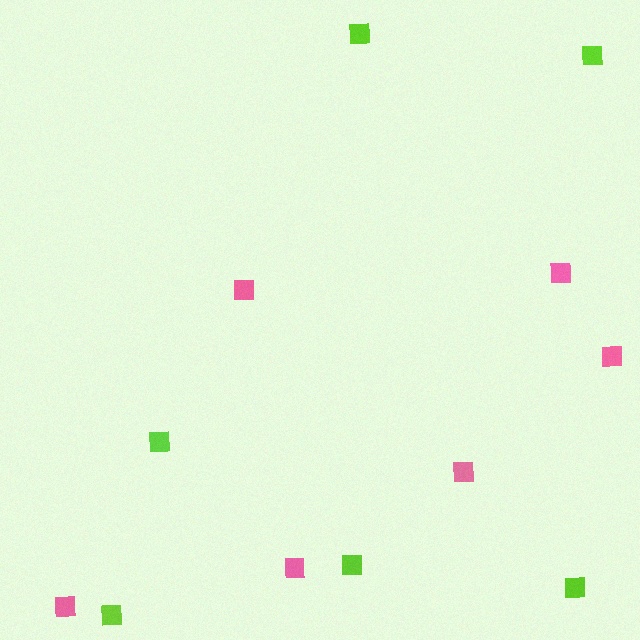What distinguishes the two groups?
There are 2 groups: one group of lime squares (6) and one group of pink squares (6).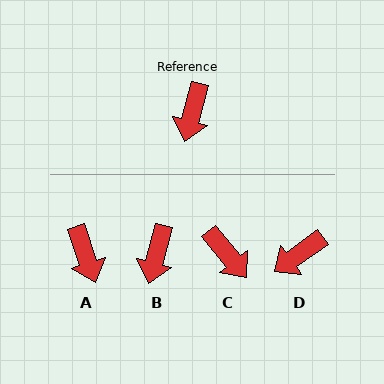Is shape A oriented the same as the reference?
No, it is off by about 33 degrees.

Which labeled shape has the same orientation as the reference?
B.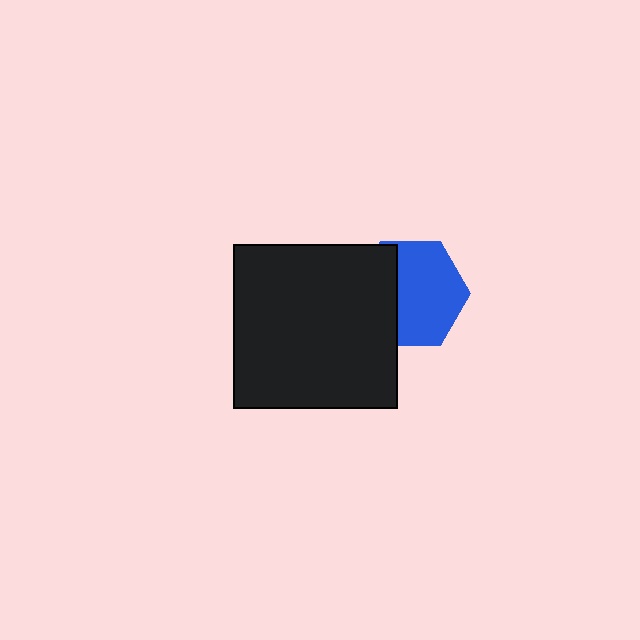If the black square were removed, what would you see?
You would see the complete blue hexagon.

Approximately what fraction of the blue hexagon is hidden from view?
Roughly 35% of the blue hexagon is hidden behind the black square.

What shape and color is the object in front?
The object in front is a black square.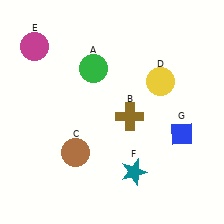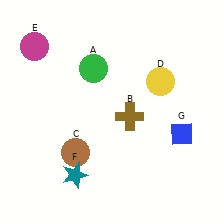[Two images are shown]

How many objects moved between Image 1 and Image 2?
1 object moved between the two images.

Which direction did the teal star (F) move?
The teal star (F) moved left.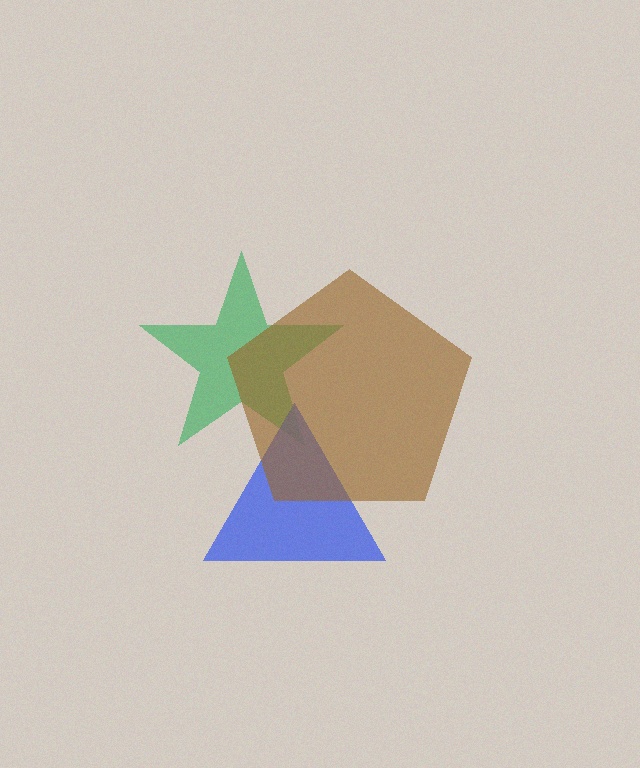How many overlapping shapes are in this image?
There are 3 overlapping shapes in the image.